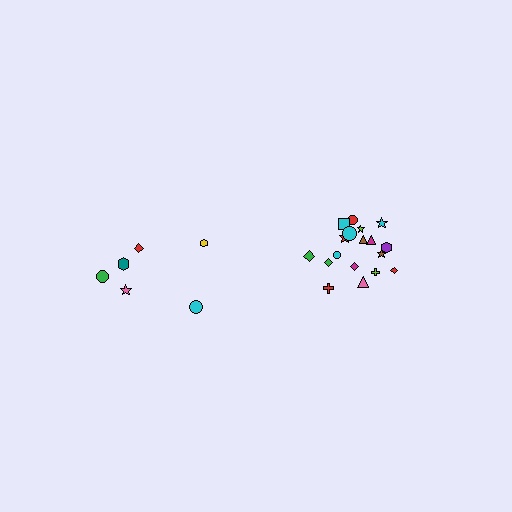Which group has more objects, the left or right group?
The right group.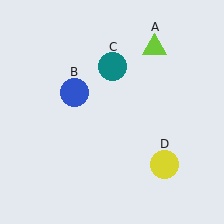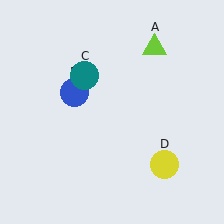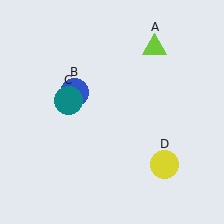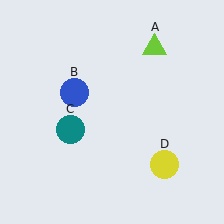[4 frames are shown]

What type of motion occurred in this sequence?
The teal circle (object C) rotated counterclockwise around the center of the scene.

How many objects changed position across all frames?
1 object changed position: teal circle (object C).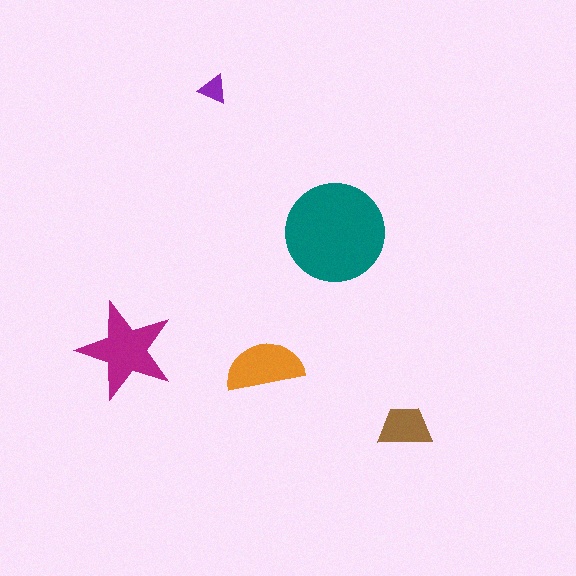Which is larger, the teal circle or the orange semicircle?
The teal circle.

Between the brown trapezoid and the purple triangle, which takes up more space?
The brown trapezoid.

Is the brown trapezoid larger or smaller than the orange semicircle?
Smaller.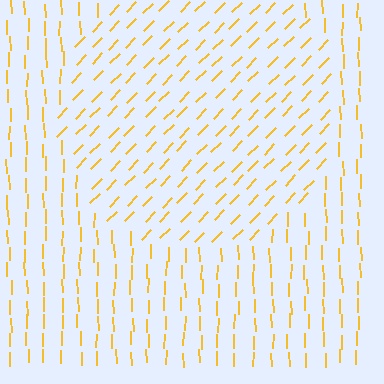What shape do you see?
I see a circle.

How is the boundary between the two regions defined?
The boundary is defined purely by a change in line orientation (approximately 45 degrees difference). All lines are the same color and thickness.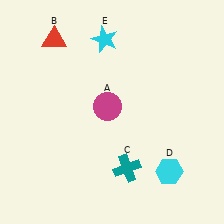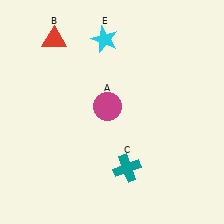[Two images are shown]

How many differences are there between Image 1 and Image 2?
There is 1 difference between the two images.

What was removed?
The cyan hexagon (D) was removed in Image 2.